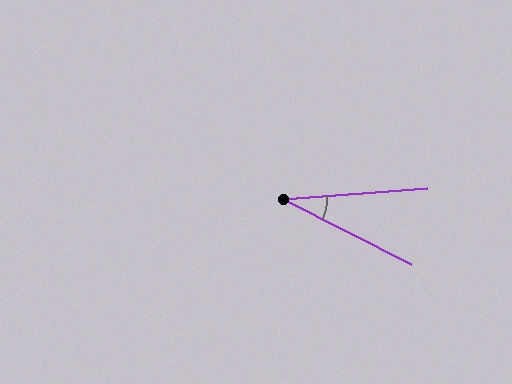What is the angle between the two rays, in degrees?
Approximately 31 degrees.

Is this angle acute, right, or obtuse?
It is acute.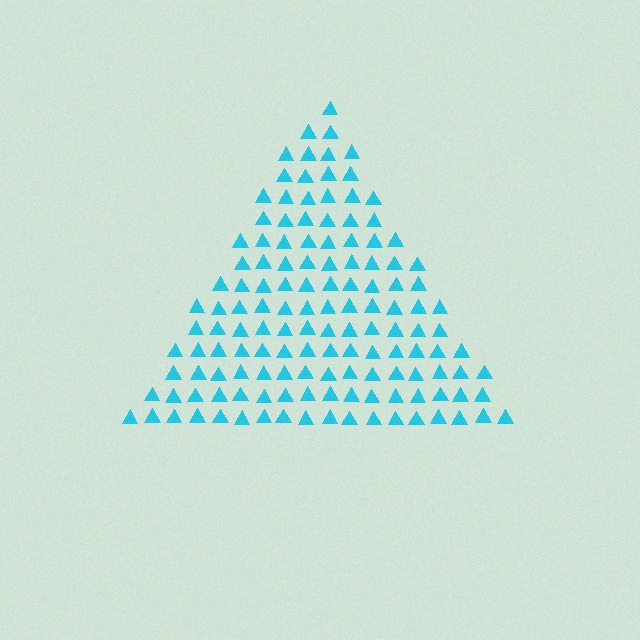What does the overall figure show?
The overall figure shows a triangle.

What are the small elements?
The small elements are triangles.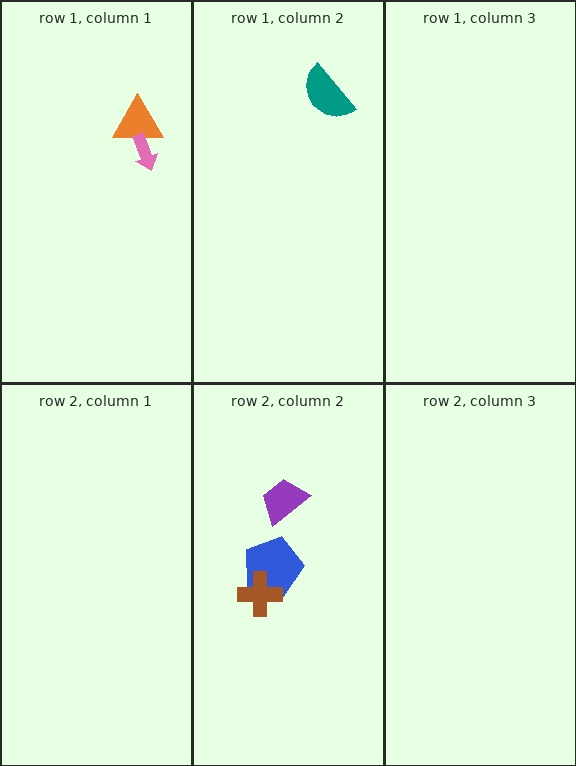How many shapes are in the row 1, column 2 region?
1.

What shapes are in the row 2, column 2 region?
The blue pentagon, the brown cross, the purple trapezoid.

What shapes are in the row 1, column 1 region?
The orange triangle, the pink arrow.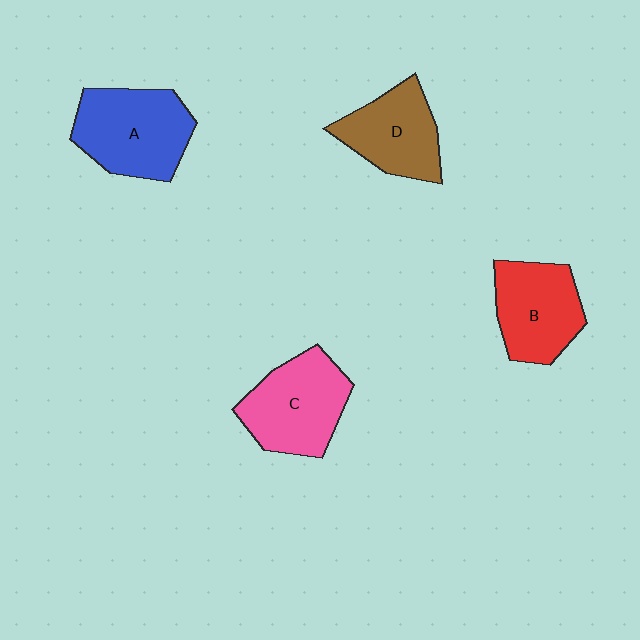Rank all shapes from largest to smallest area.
From largest to smallest: A (blue), C (pink), B (red), D (brown).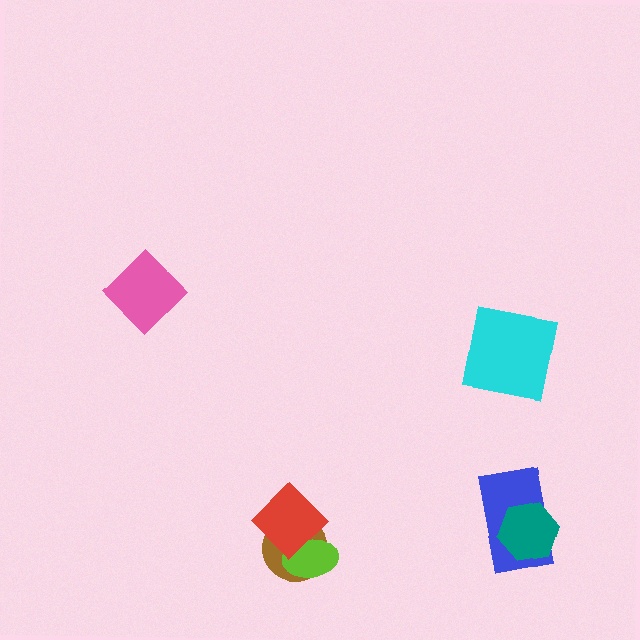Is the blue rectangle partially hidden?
Yes, it is partially covered by another shape.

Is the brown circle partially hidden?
Yes, it is partially covered by another shape.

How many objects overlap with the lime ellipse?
2 objects overlap with the lime ellipse.